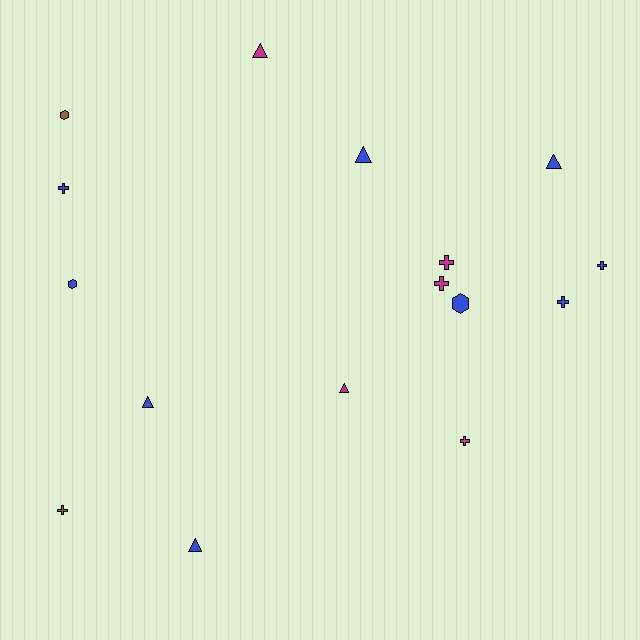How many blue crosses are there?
There are 3 blue crosses.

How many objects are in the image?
There are 16 objects.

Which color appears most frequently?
Blue, with 9 objects.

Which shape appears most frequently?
Cross, with 7 objects.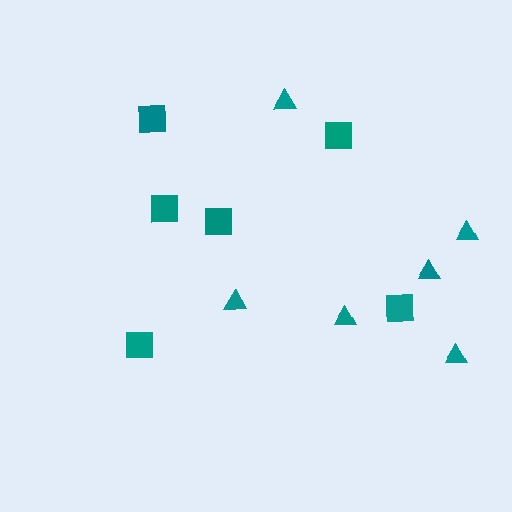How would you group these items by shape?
There are 2 groups: one group of triangles (6) and one group of squares (6).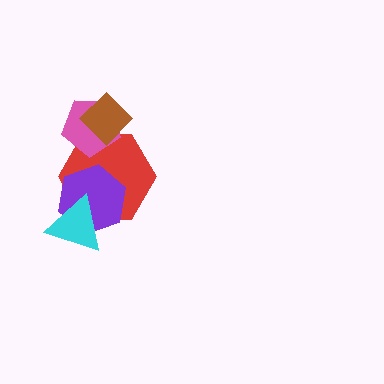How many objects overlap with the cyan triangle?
2 objects overlap with the cyan triangle.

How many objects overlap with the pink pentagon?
2 objects overlap with the pink pentagon.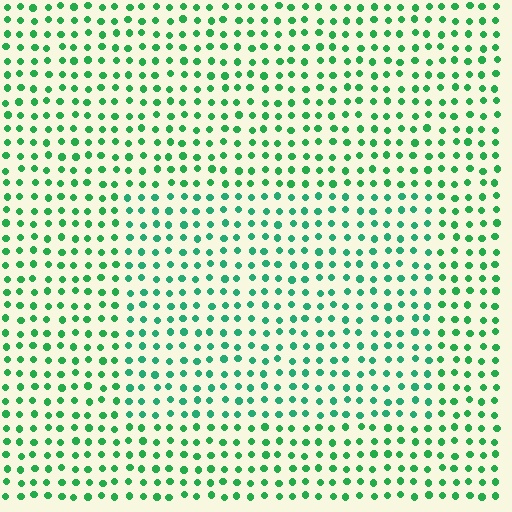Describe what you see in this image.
The image is filled with small green elements in a uniform arrangement. A rectangle-shaped region is visible where the elements are tinted to a slightly different hue, forming a subtle color boundary.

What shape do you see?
I see a rectangle.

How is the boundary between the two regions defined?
The boundary is defined purely by a slight shift in hue (about 18 degrees). Spacing, size, and orientation are identical on both sides.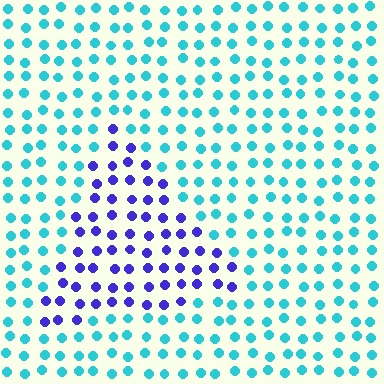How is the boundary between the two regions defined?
The boundary is defined purely by a slight shift in hue (about 65 degrees). Spacing, size, and orientation are identical on both sides.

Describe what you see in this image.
The image is filled with small cyan elements in a uniform arrangement. A triangle-shaped region is visible where the elements are tinted to a slightly different hue, forming a subtle color boundary.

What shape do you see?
I see a triangle.